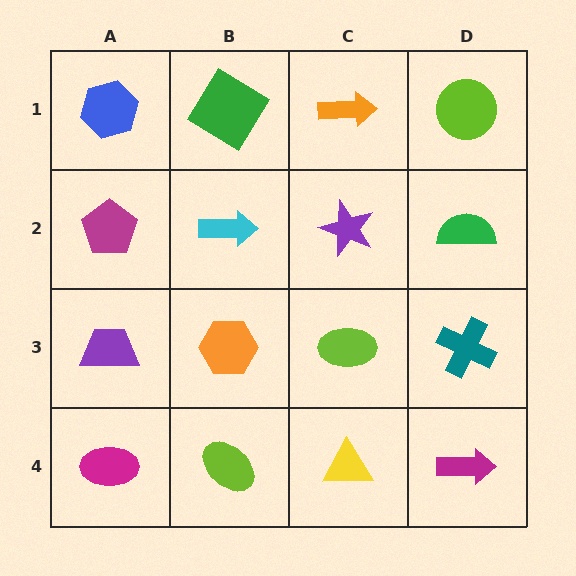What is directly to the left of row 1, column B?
A blue hexagon.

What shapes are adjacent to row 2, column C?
An orange arrow (row 1, column C), a lime ellipse (row 3, column C), a cyan arrow (row 2, column B), a green semicircle (row 2, column D).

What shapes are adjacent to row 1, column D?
A green semicircle (row 2, column D), an orange arrow (row 1, column C).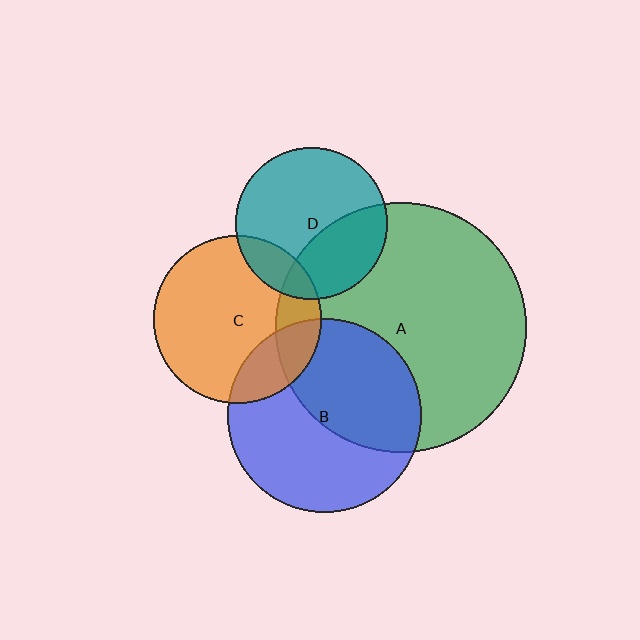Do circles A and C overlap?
Yes.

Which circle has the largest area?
Circle A (green).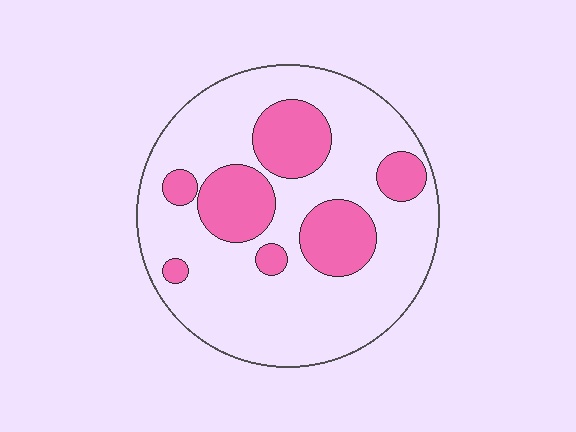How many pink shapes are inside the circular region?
7.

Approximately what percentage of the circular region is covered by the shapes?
Approximately 25%.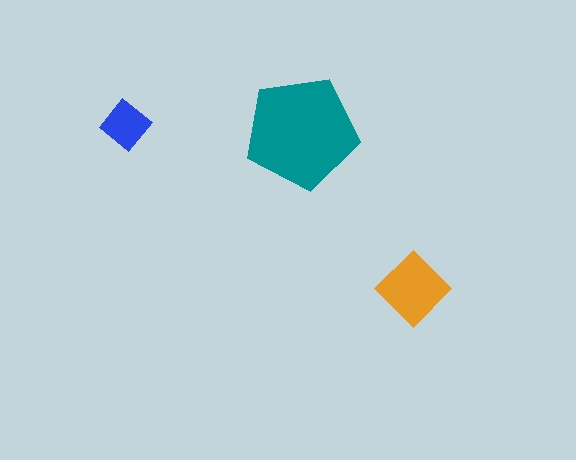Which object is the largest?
The teal pentagon.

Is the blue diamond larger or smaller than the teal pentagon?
Smaller.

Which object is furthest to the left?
The blue diamond is leftmost.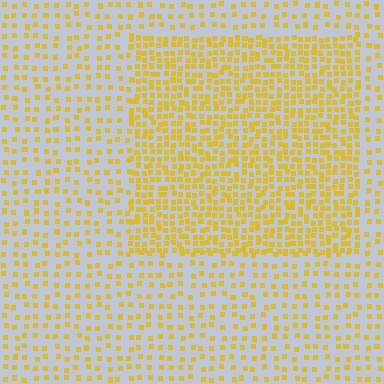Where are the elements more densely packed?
The elements are more densely packed inside the rectangle boundary.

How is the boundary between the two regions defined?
The boundary is defined by a change in element density (approximately 2.2x ratio). All elements are the same color, size, and shape.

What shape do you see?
I see a rectangle.